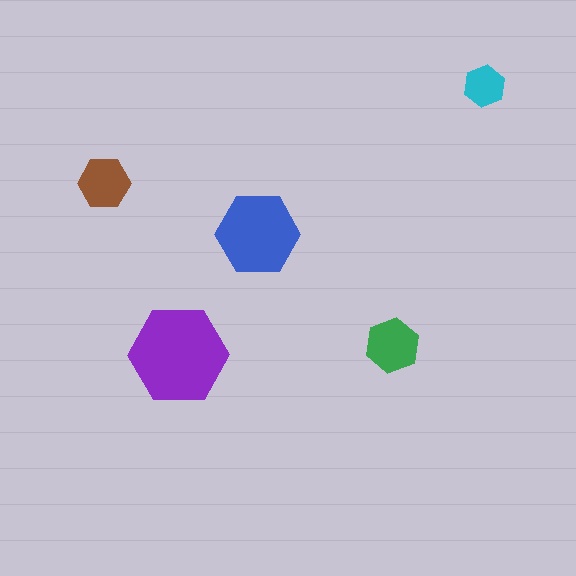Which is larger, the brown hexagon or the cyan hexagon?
The brown one.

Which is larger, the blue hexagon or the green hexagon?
The blue one.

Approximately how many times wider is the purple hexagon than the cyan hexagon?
About 2.5 times wider.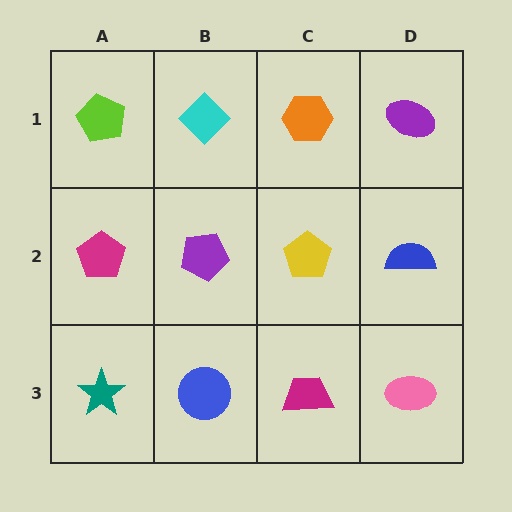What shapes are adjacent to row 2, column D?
A purple ellipse (row 1, column D), a pink ellipse (row 3, column D), a yellow pentagon (row 2, column C).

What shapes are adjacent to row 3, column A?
A magenta pentagon (row 2, column A), a blue circle (row 3, column B).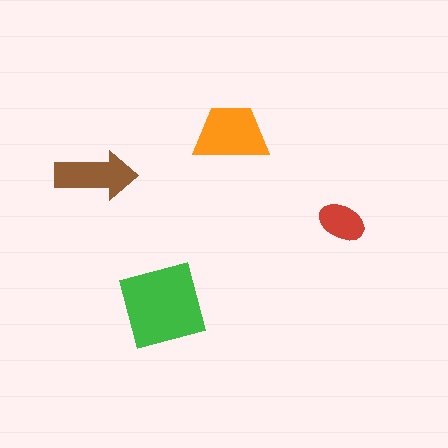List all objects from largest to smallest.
The green diamond, the orange trapezoid, the brown arrow, the red ellipse.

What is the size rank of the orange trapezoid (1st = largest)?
2nd.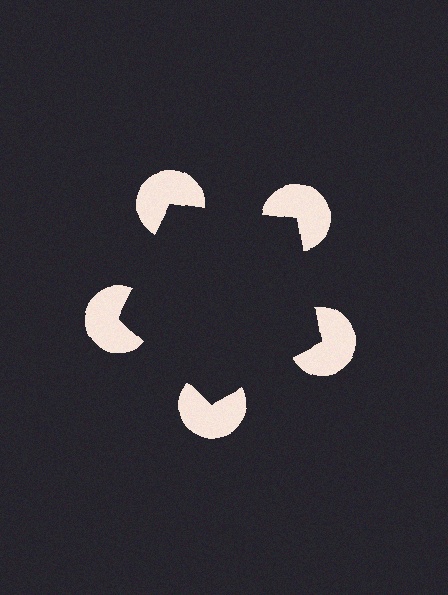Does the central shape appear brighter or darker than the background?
It typically appears slightly darker than the background, even though no actual brightness change is drawn.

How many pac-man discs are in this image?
There are 5 — one at each vertex of the illusory pentagon.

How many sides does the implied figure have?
5 sides.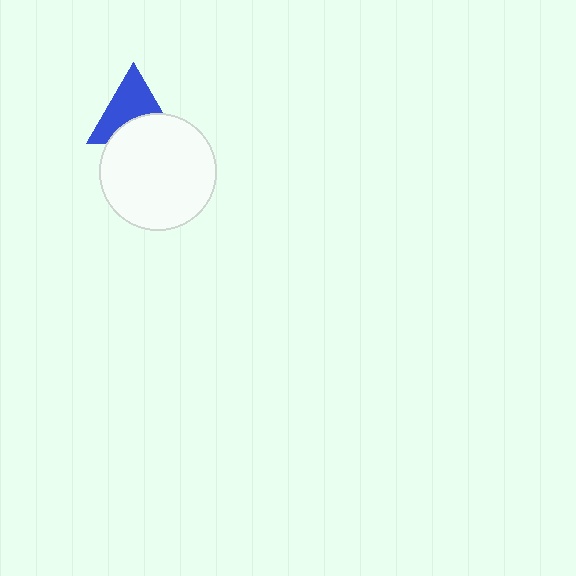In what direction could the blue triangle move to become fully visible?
The blue triangle could move up. That would shift it out from behind the white circle entirely.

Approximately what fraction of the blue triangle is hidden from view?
Roughly 40% of the blue triangle is hidden behind the white circle.